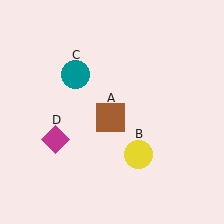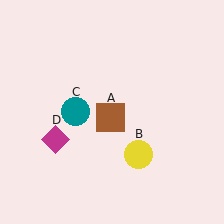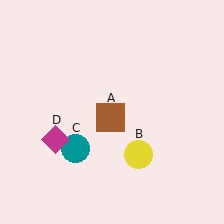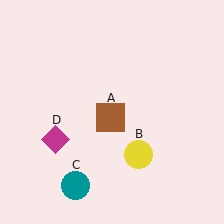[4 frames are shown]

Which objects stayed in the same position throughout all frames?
Brown square (object A) and yellow circle (object B) and magenta diamond (object D) remained stationary.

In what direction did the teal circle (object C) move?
The teal circle (object C) moved down.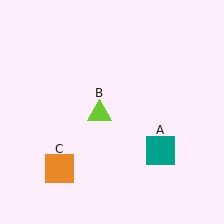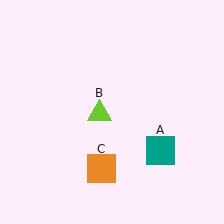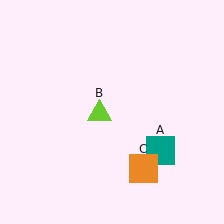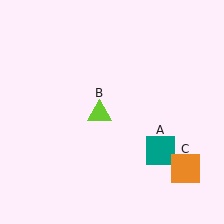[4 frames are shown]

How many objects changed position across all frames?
1 object changed position: orange square (object C).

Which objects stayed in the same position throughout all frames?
Teal square (object A) and lime triangle (object B) remained stationary.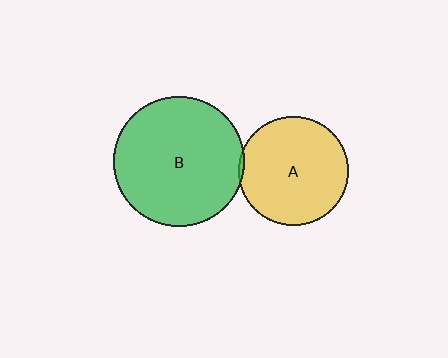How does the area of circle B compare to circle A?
Approximately 1.4 times.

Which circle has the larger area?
Circle B (green).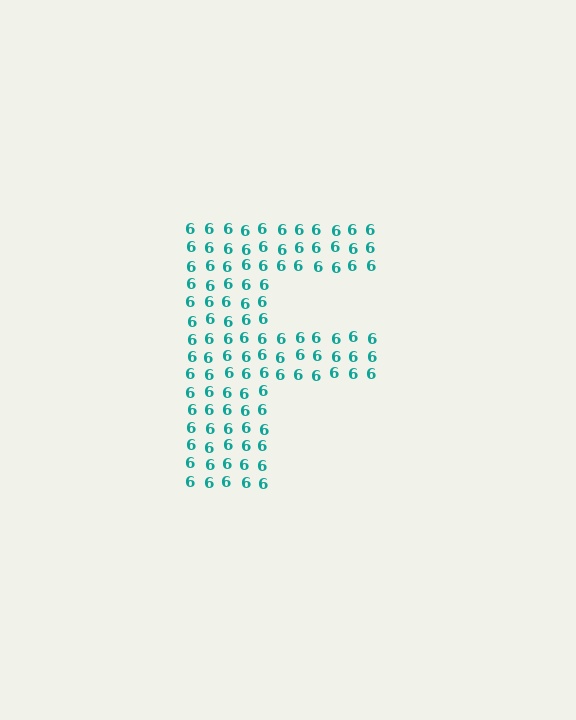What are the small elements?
The small elements are digit 6's.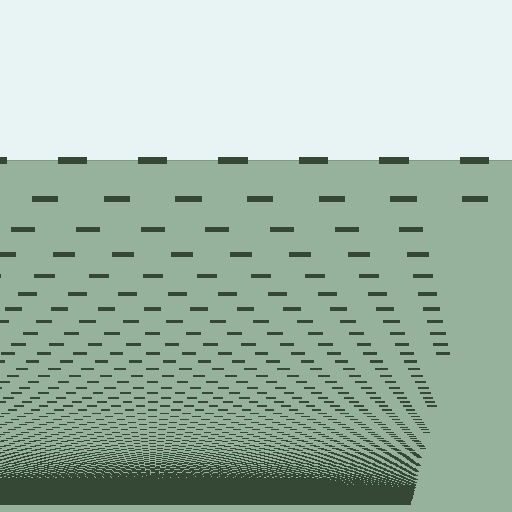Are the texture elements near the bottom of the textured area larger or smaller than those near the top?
Smaller. The gradient is inverted — elements near the bottom are smaller and denser.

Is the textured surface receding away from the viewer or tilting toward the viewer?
The surface appears to tilt toward the viewer. Texture elements get larger and sparser toward the top.